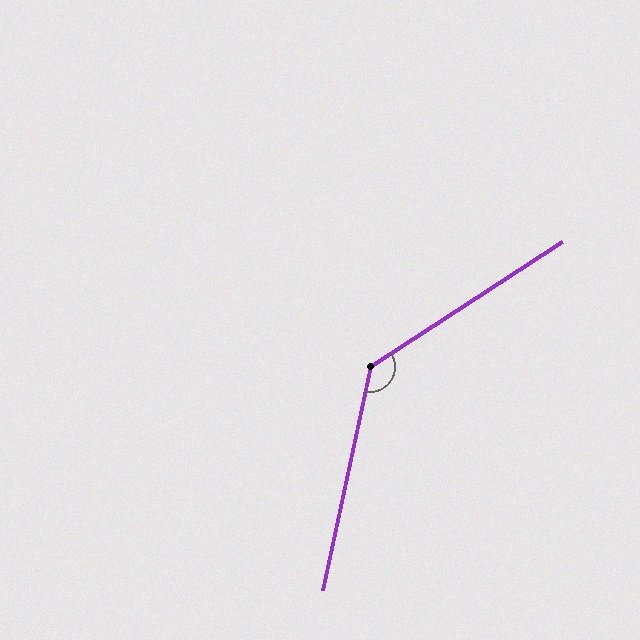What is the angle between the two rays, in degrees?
Approximately 135 degrees.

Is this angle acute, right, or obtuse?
It is obtuse.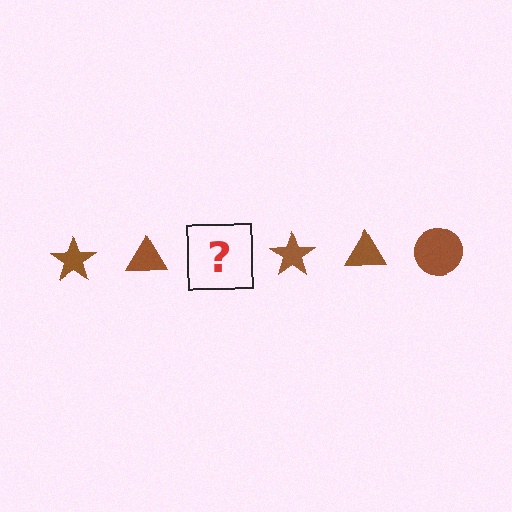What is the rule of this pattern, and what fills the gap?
The rule is that the pattern cycles through star, triangle, circle shapes in brown. The gap should be filled with a brown circle.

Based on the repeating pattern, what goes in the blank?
The blank should be a brown circle.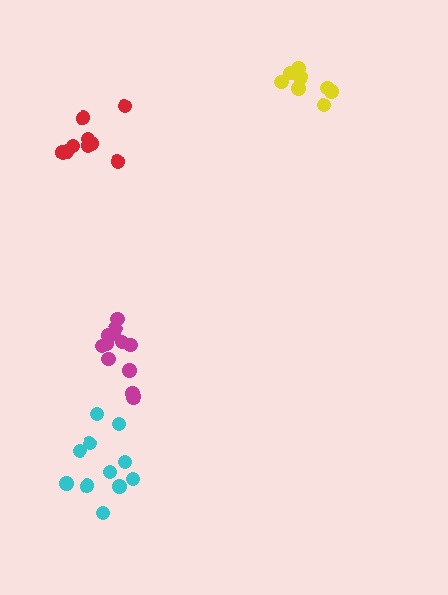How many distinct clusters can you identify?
There are 4 distinct clusters.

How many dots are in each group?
Group 1: 12 dots, Group 2: 9 dots, Group 3: 11 dots, Group 4: 8 dots (40 total).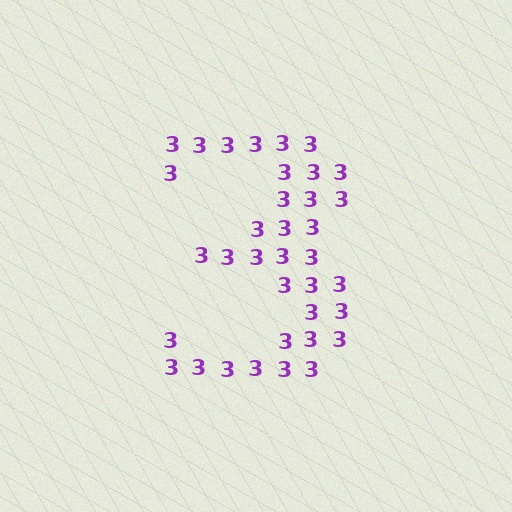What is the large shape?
The large shape is the digit 3.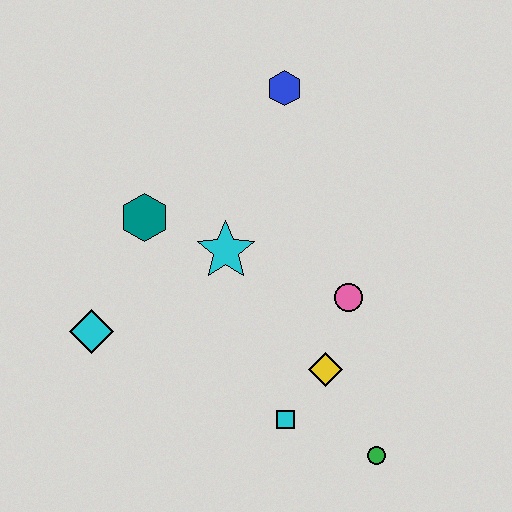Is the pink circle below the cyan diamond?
No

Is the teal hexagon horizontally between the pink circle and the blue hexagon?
No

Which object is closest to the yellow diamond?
The cyan square is closest to the yellow diamond.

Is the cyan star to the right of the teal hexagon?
Yes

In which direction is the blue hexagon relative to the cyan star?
The blue hexagon is above the cyan star.